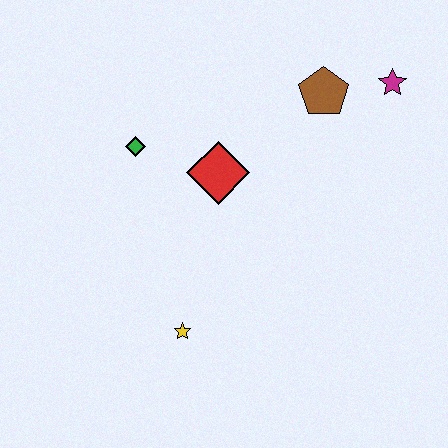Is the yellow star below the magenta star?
Yes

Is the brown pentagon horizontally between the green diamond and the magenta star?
Yes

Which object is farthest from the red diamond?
The magenta star is farthest from the red diamond.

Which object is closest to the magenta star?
The brown pentagon is closest to the magenta star.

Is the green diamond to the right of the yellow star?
No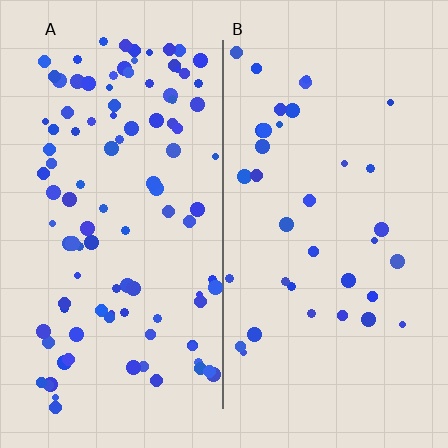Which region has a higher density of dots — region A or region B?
A (the left).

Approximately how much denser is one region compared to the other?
Approximately 3.0× — region A over region B.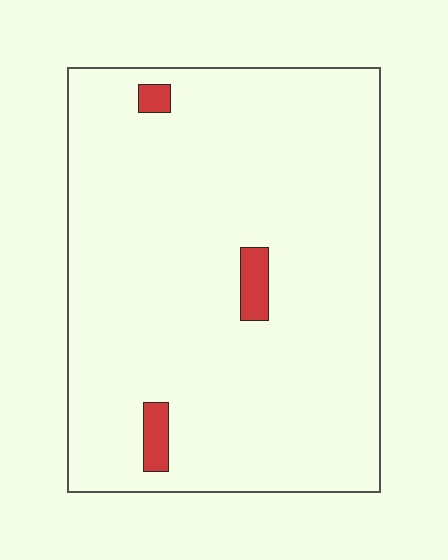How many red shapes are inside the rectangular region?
3.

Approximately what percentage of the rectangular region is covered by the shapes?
Approximately 5%.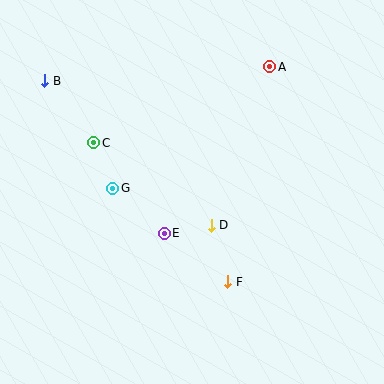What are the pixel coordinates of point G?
Point G is at (113, 188).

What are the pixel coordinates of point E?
Point E is at (164, 233).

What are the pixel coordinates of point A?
Point A is at (270, 67).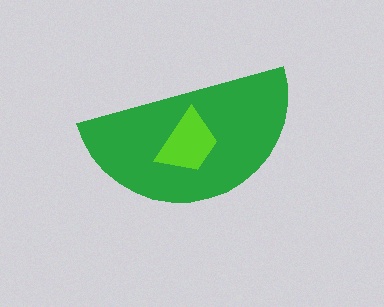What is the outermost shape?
The green semicircle.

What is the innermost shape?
The lime trapezoid.